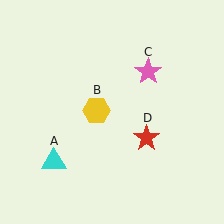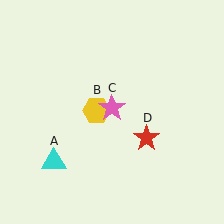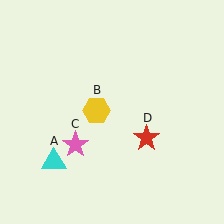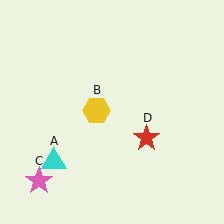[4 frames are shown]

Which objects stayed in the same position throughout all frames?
Cyan triangle (object A) and yellow hexagon (object B) and red star (object D) remained stationary.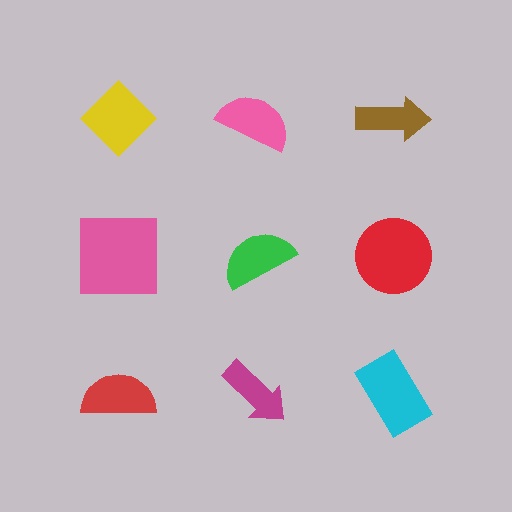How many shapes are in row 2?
3 shapes.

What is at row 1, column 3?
A brown arrow.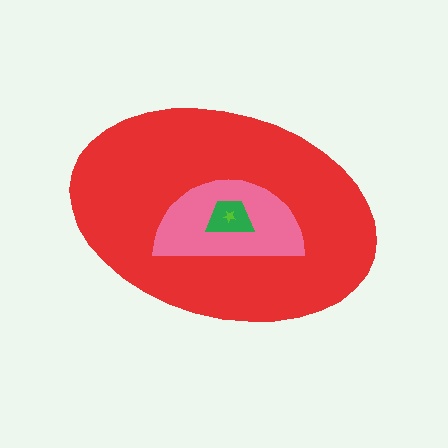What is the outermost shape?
The red ellipse.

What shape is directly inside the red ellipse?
The pink semicircle.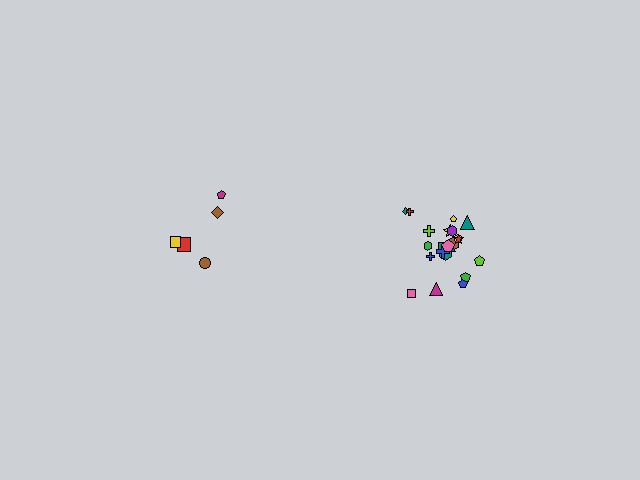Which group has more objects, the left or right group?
The right group.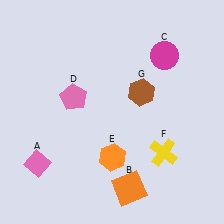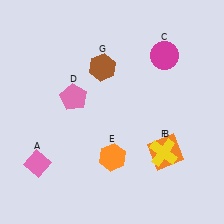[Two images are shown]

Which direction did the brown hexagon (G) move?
The brown hexagon (G) moved left.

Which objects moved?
The objects that moved are: the orange square (B), the brown hexagon (G).